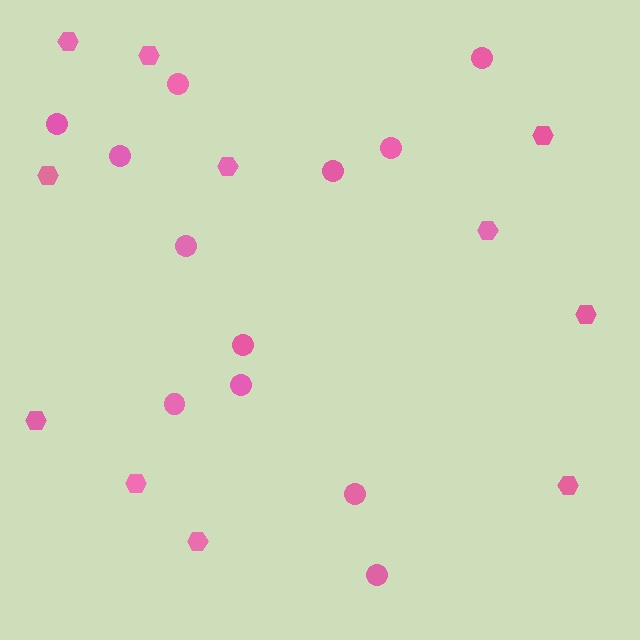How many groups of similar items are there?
There are 2 groups: one group of hexagons (11) and one group of circles (12).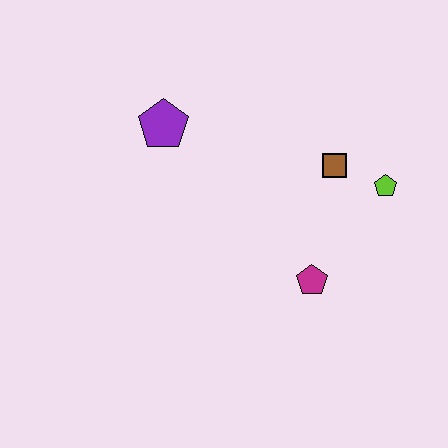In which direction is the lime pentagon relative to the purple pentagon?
The lime pentagon is to the right of the purple pentagon.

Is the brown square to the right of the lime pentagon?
No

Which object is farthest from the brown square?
The purple pentagon is farthest from the brown square.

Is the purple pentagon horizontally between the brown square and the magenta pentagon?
No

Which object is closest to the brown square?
The lime pentagon is closest to the brown square.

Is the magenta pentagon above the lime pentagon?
No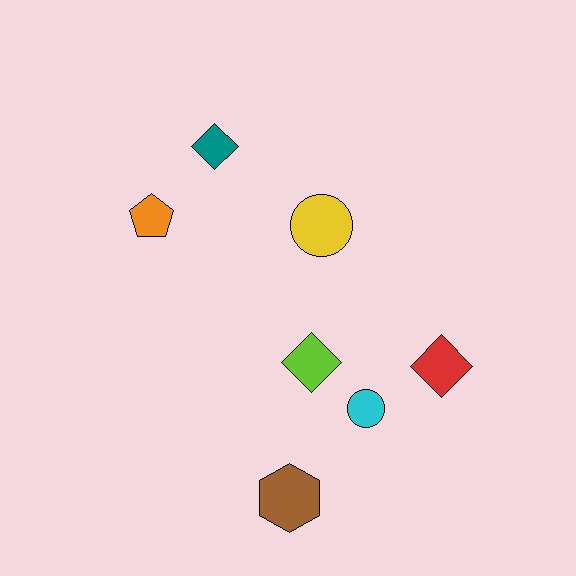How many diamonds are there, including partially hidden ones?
There are 3 diamonds.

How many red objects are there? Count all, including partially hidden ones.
There is 1 red object.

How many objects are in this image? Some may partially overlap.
There are 7 objects.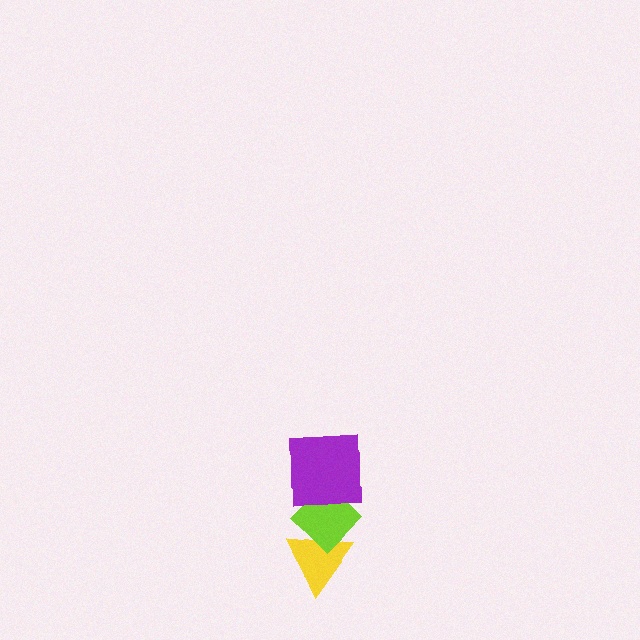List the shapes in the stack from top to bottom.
From top to bottom: the purple square, the lime diamond, the yellow triangle.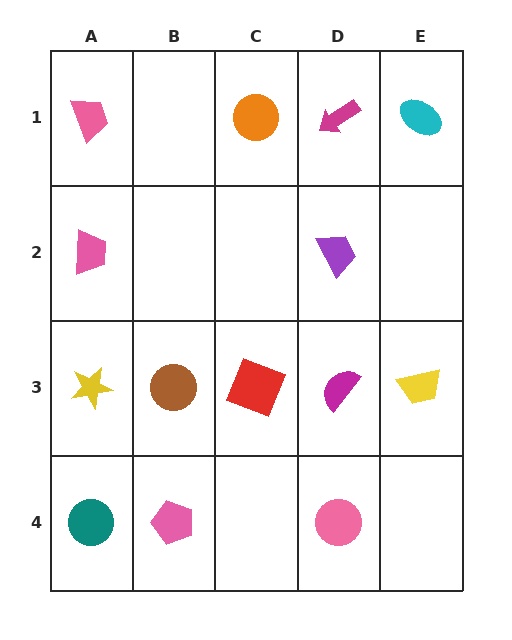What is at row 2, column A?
A pink trapezoid.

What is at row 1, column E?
A cyan ellipse.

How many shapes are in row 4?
3 shapes.